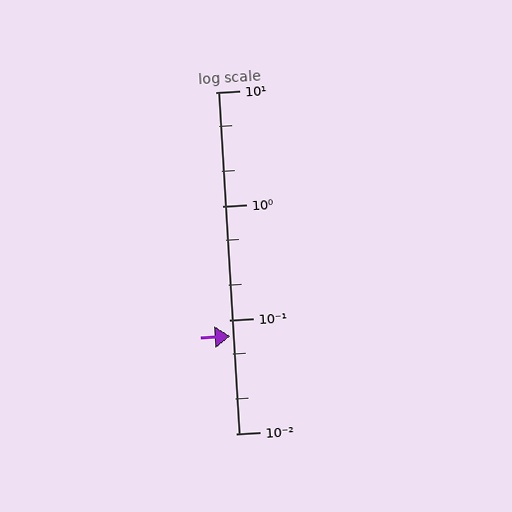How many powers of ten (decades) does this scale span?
The scale spans 3 decades, from 0.01 to 10.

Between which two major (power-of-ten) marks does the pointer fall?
The pointer is between 0.01 and 0.1.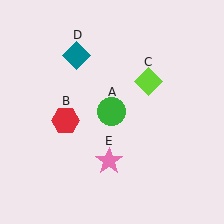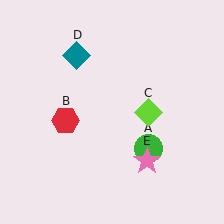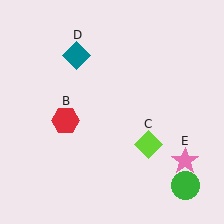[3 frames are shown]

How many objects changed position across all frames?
3 objects changed position: green circle (object A), lime diamond (object C), pink star (object E).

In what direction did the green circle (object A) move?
The green circle (object A) moved down and to the right.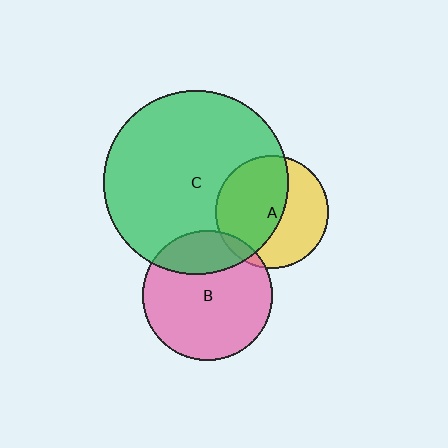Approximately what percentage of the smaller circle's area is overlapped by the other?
Approximately 55%.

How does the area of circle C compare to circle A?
Approximately 2.7 times.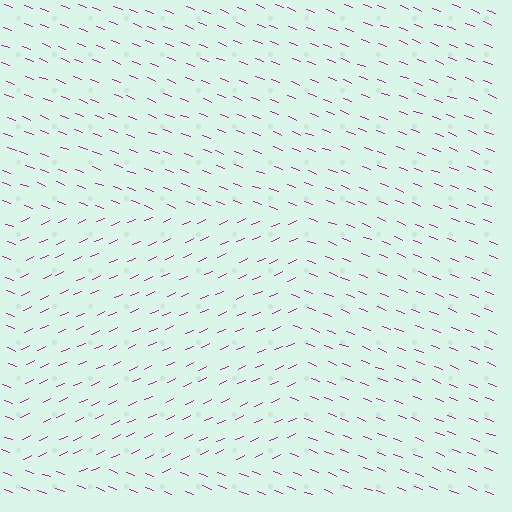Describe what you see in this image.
The image is filled with small magenta line segments. A rectangle region in the image has lines oriented differently from the surrounding lines, creating a visible texture boundary.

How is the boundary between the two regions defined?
The boundary is defined purely by a change in line orientation (approximately 45 degrees difference). All lines are the same color and thickness.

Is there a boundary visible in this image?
Yes, there is a texture boundary formed by a change in line orientation.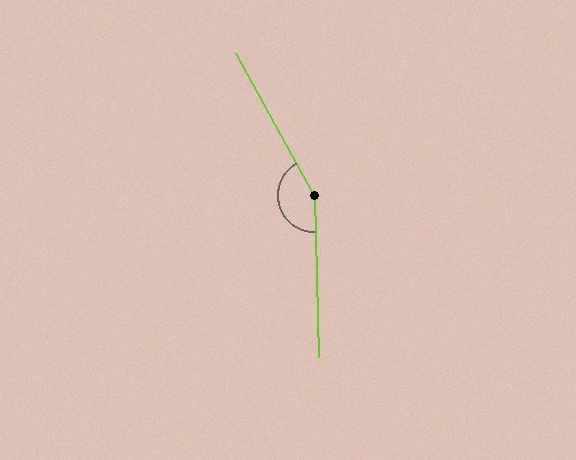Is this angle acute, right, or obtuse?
It is obtuse.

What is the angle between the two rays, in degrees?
Approximately 153 degrees.